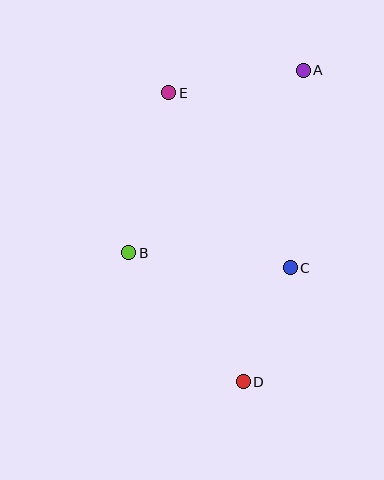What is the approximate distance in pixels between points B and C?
The distance between B and C is approximately 162 pixels.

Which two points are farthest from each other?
Points A and D are farthest from each other.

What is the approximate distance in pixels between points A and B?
The distance between A and B is approximately 252 pixels.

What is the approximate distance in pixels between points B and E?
The distance between B and E is approximately 165 pixels.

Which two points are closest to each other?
Points C and D are closest to each other.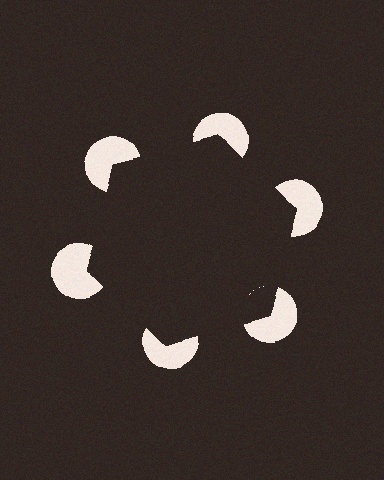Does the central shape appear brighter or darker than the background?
It typically appears slightly darker than the background, even though no actual brightness change is drawn.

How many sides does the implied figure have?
6 sides.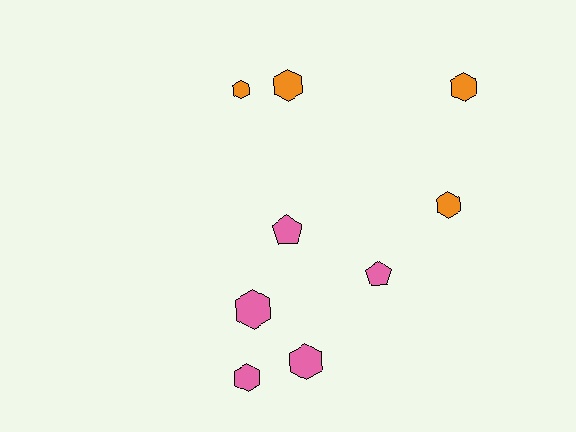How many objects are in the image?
There are 9 objects.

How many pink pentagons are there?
There are 2 pink pentagons.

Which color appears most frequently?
Pink, with 5 objects.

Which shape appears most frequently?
Hexagon, with 7 objects.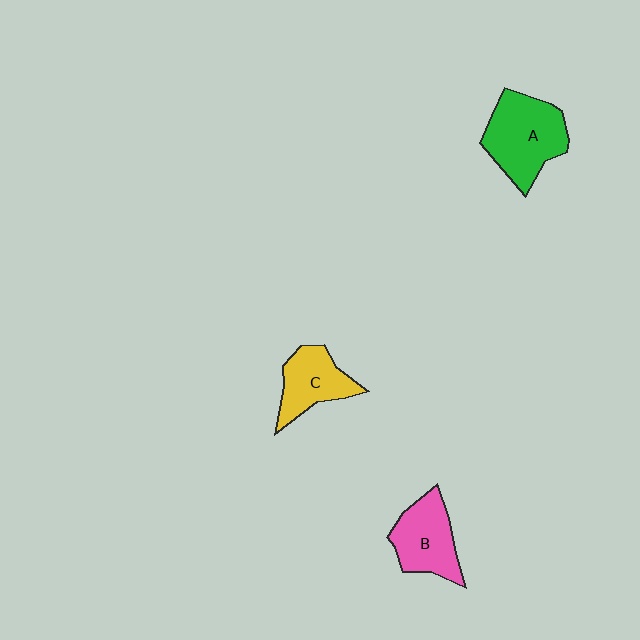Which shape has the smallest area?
Shape C (yellow).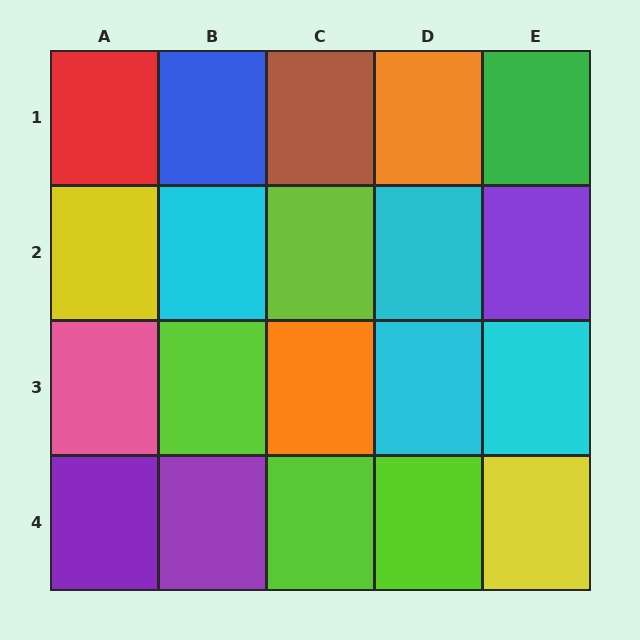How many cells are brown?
1 cell is brown.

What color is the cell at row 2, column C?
Lime.